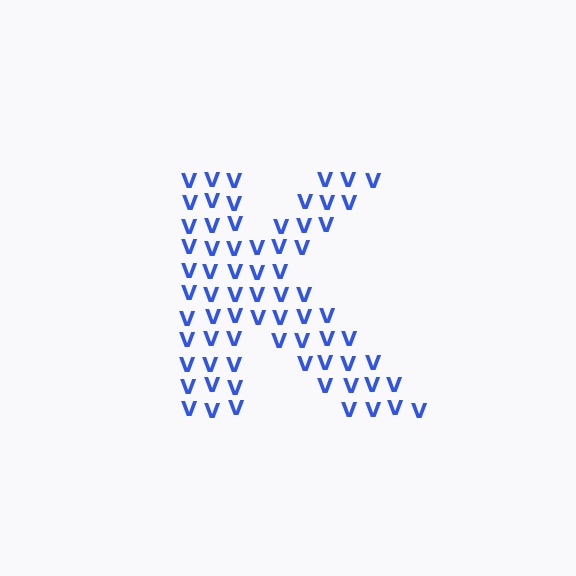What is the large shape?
The large shape is the letter K.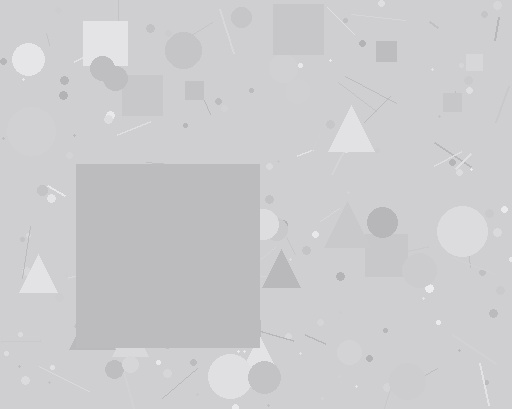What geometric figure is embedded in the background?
A square is embedded in the background.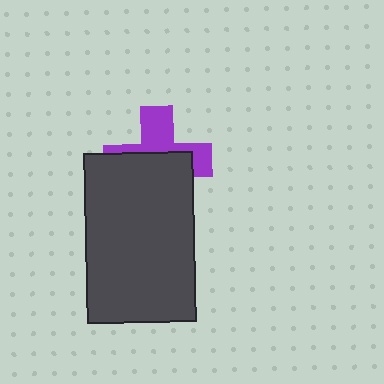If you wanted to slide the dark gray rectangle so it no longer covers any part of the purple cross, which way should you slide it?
Slide it down — that is the most direct way to separate the two shapes.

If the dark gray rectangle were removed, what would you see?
You would see the complete purple cross.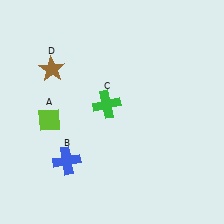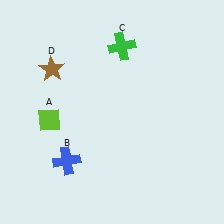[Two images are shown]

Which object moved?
The green cross (C) moved up.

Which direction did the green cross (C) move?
The green cross (C) moved up.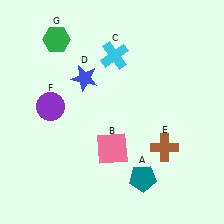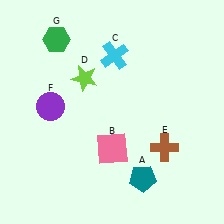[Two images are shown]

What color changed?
The star (D) changed from blue in Image 1 to lime in Image 2.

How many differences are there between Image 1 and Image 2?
There is 1 difference between the two images.